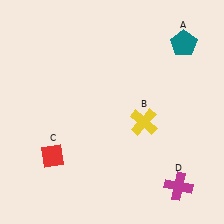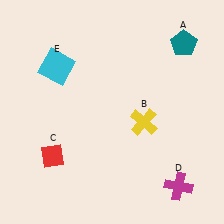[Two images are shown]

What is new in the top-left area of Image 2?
A cyan square (E) was added in the top-left area of Image 2.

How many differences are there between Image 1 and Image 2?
There is 1 difference between the two images.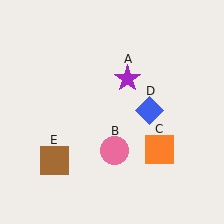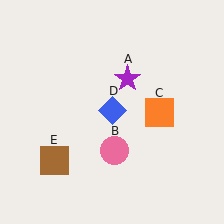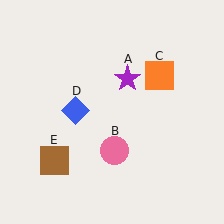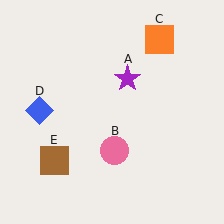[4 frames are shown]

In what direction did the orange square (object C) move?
The orange square (object C) moved up.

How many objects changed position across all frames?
2 objects changed position: orange square (object C), blue diamond (object D).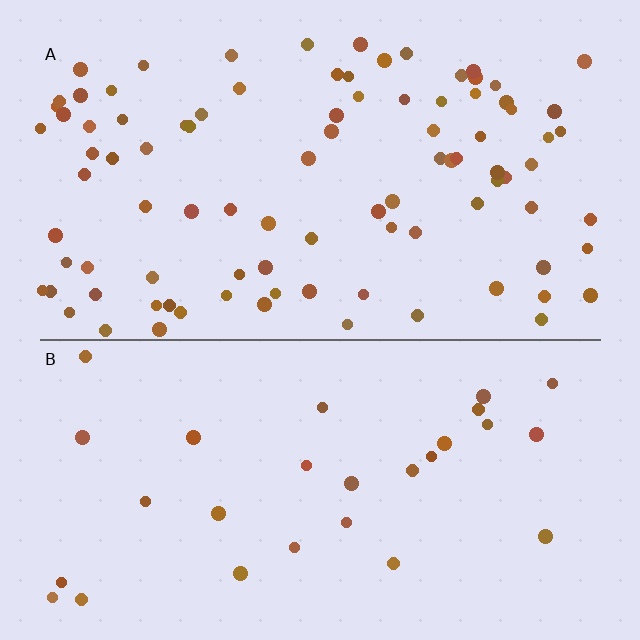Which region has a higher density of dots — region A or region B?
A (the top).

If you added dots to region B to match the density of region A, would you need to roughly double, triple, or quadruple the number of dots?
Approximately triple.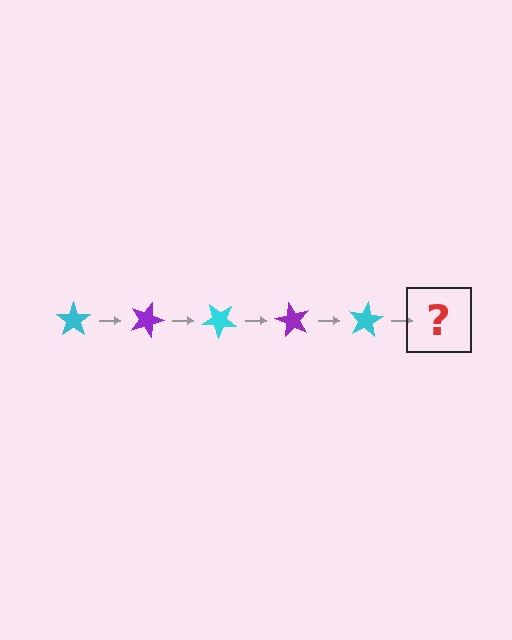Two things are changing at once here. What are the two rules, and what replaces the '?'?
The two rules are that it rotates 20 degrees each step and the color cycles through cyan and purple. The '?' should be a purple star, rotated 100 degrees from the start.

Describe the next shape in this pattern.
It should be a purple star, rotated 100 degrees from the start.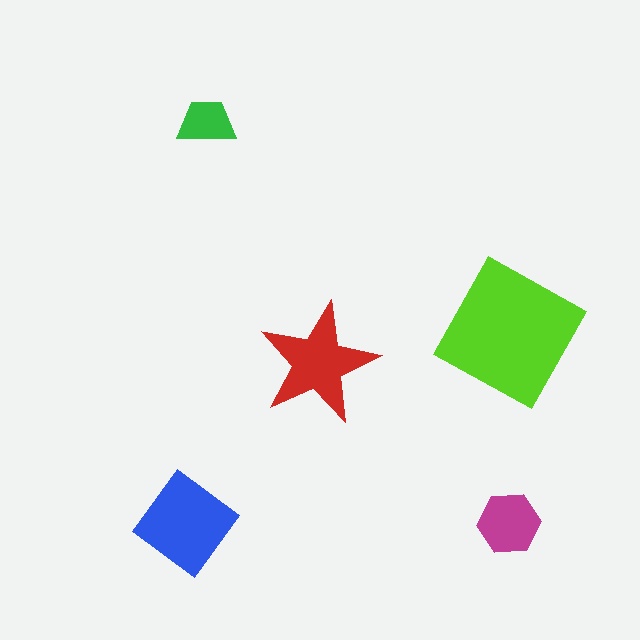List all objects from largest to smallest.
The lime square, the blue diamond, the red star, the magenta hexagon, the green trapezoid.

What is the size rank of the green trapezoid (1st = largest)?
5th.